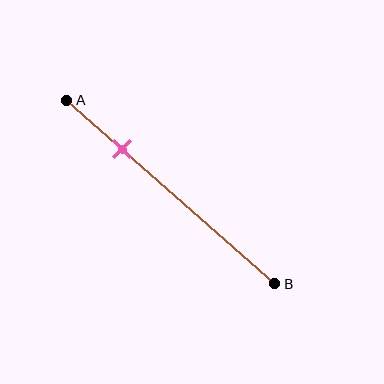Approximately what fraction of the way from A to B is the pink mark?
The pink mark is approximately 25% of the way from A to B.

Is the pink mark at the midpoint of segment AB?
No, the mark is at about 25% from A, not at the 50% midpoint.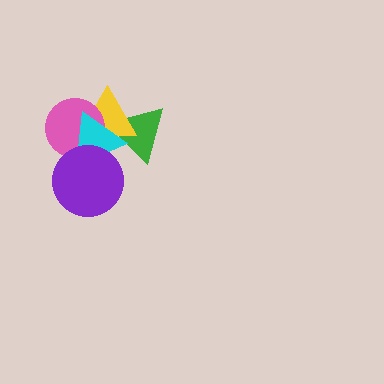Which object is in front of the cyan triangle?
The purple circle is in front of the cyan triangle.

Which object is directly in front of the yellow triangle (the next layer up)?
The pink circle is directly in front of the yellow triangle.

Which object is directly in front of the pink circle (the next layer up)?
The cyan triangle is directly in front of the pink circle.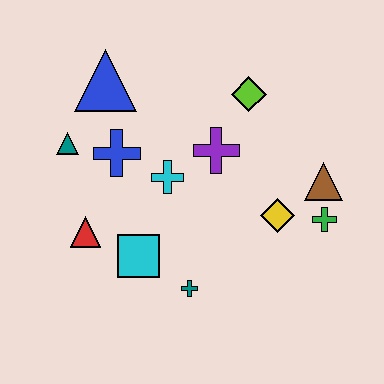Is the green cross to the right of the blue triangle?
Yes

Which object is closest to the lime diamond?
The purple cross is closest to the lime diamond.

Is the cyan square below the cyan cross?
Yes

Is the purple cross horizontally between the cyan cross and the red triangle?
No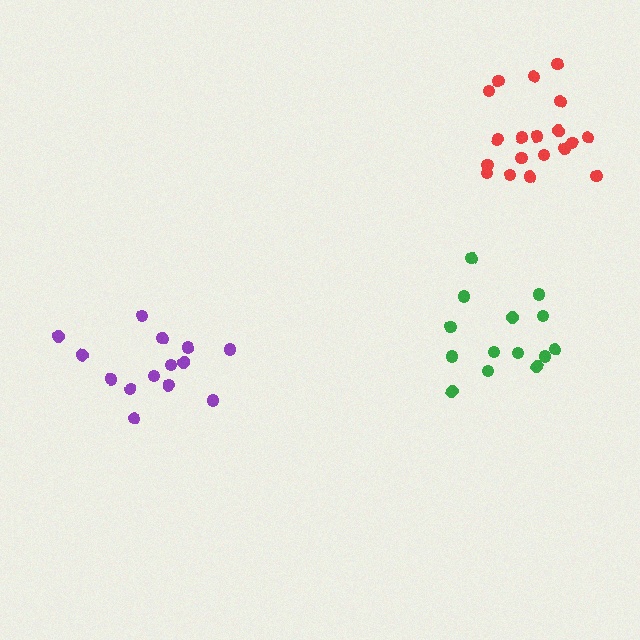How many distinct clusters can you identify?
There are 3 distinct clusters.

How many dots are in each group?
Group 1: 14 dots, Group 2: 14 dots, Group 3: 19 dots (47 total).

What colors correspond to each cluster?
The clusters are colored: green, purple, red.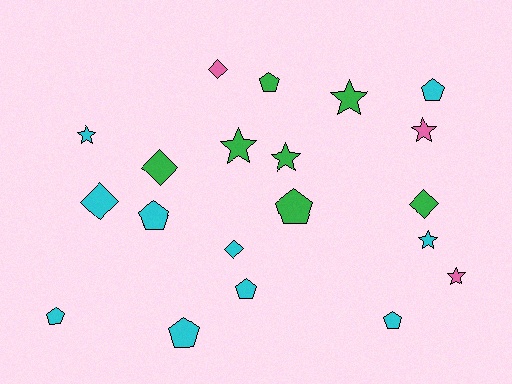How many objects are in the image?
There are 20 objects.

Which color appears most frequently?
Cyan, with 10 objects.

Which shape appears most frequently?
Pentagon, with 8 objects.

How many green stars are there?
There are 3 green stars.